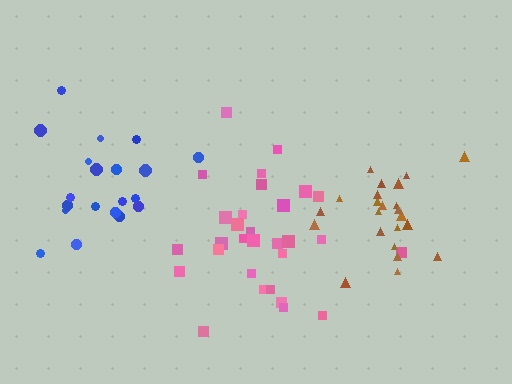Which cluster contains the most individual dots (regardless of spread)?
Pink (30).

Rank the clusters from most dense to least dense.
blue, brown, pink.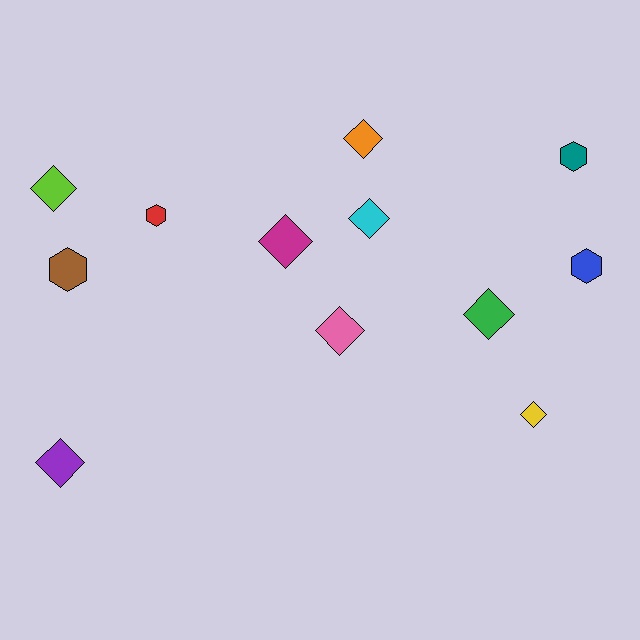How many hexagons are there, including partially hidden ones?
There are 4 hexagons.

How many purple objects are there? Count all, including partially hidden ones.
There is 1 purple object.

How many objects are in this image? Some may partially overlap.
There are 12 objects.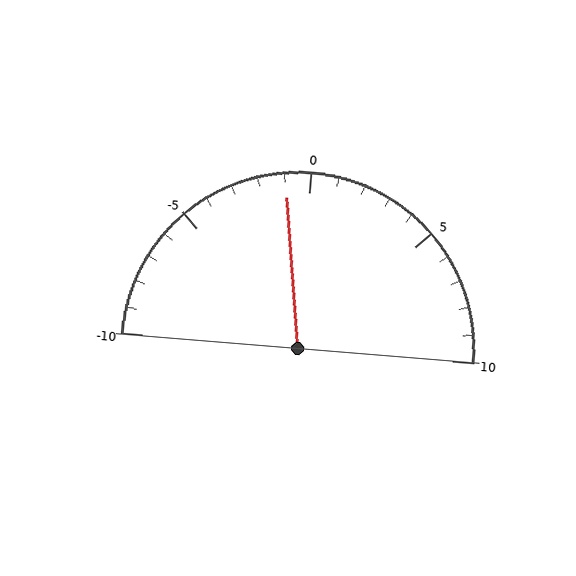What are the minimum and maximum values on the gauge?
The gauge ranges from -10 to 10.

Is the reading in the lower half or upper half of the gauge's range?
The reading is in the lower half of the range (-10 to 10).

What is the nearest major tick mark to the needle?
The nearest major tick mark is 0.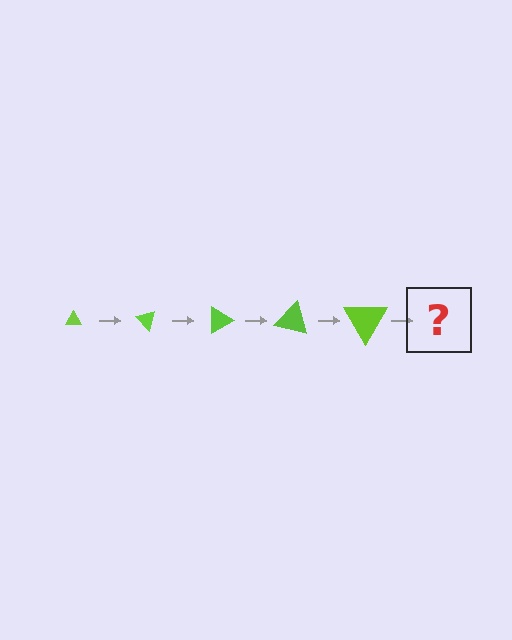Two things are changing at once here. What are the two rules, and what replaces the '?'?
The two rules are that the triangle grows larger each step and it rotates 45 degrees each step. The '?' should be a triangle, larger than the previous one and rotated 225 degrees from the start.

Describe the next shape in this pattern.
It should be a triangle, larger than the previous one and rotated 225 degrees from the start.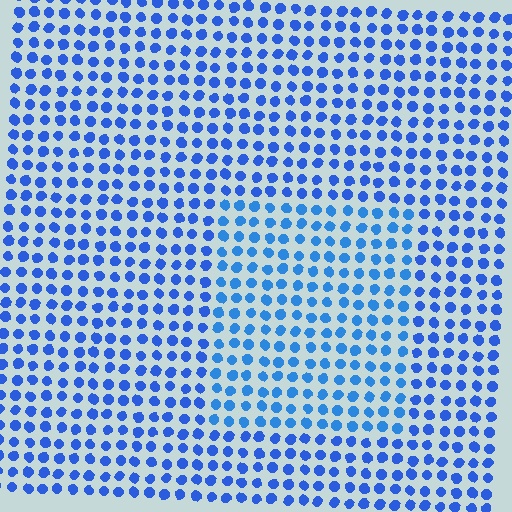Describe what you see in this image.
The image is filled with small blue elements in a uniform arrangement. A rectangle-shaped region is visible where the elements are tinted to a slightly different hue, forming a subtle color boundary.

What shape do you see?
I see a rectangle.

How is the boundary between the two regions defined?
The boundary is defined purely by a slight shift in hue (about 15 degrees). Spacing, size, and orientation are identical on both sides.